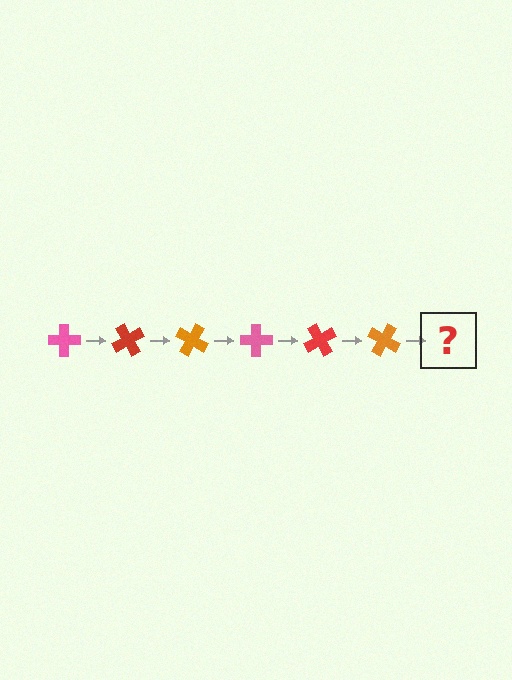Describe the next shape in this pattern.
It should be a pink cross, rotated 360 degrees from the start.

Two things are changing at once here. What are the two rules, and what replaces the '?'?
The two rules are that it rotates 60 degrees each step and the color cycles through pink, red, and orange. The '?' should be a pink cross, rotated 360 degrees from the start.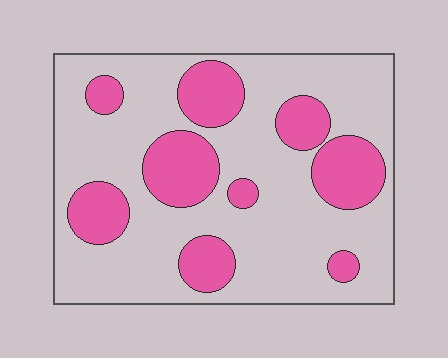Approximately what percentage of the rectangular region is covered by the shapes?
Approximately 30%.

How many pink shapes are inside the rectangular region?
9.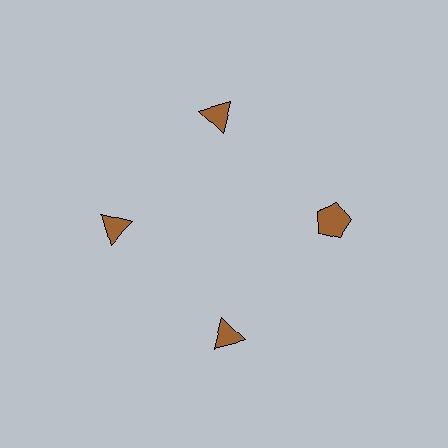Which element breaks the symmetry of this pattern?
The brown pentagon at roughly the 3 o'clock position breaks the symmetry. All other shapes are brown triangles.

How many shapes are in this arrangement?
There are 4 shapes arranged in a ring pattern.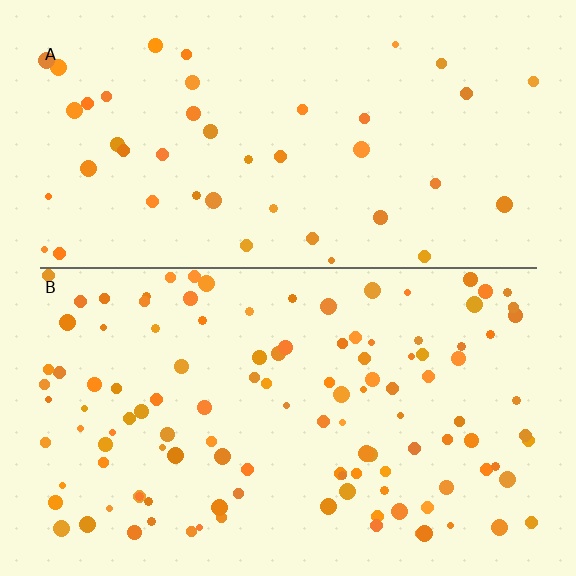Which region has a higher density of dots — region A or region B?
B (the bottom).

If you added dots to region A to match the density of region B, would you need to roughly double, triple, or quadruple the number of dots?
Approximately triple.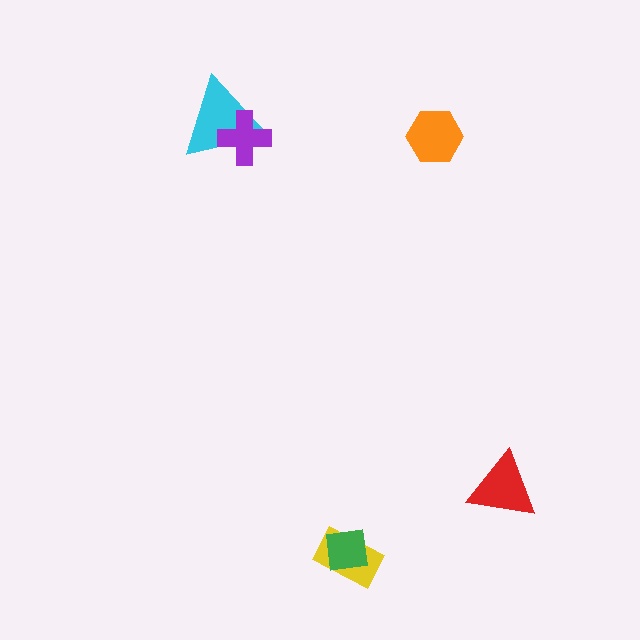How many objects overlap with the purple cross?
1 object overlaps with the purple cross.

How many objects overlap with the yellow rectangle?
1 object overlaps with the yellow rectangle.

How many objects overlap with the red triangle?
0 objects overlap with the red triangle.